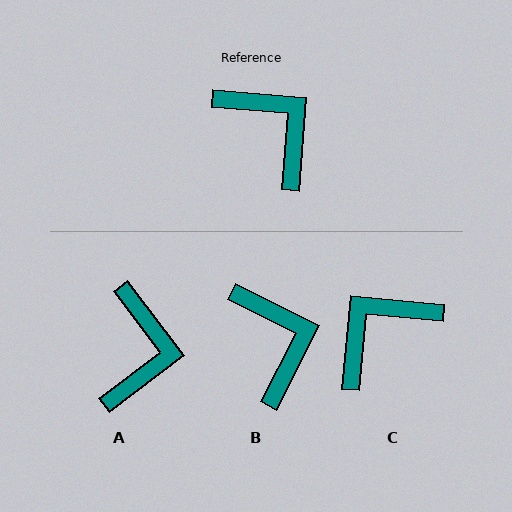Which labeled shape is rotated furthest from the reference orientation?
C, about 89 degrees away.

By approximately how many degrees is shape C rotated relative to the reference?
Approximately 89 degrees counter-clockwise.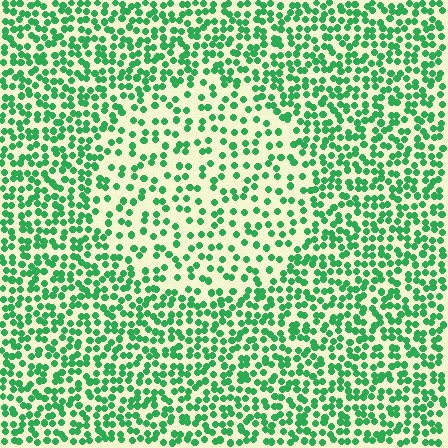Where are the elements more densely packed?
The elements are more densely packed outside the circle boundary.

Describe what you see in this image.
The image contains small green elements arranged at two different densities. A circle-shaped region is visible where the elements are less densely packed than the surrounding area.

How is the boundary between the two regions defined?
The boundary is defined by a change in element density (approximately 1.9x ratio). All elements are the same color, size, and shape.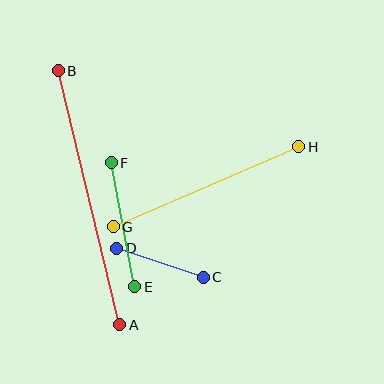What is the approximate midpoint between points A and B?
The midpoint is at approximately (89, 198) pixels.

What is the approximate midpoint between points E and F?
The midpoint is at approximately (123, 225) pixels.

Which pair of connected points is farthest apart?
Points A and B are farthest apart.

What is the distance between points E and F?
The distance is approximately 126 pixels.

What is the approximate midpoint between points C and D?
The midpoint is at approximately (160, 263) pixels.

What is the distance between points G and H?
The distance is approximately 202 pixels.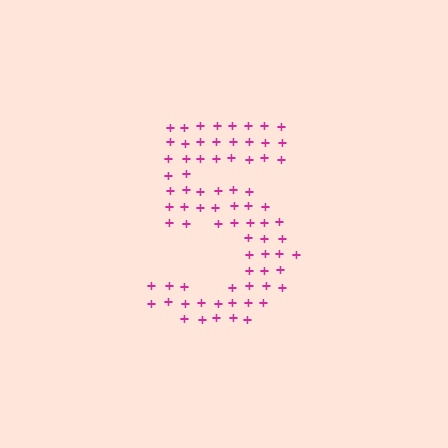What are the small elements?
The small elements are plus signs.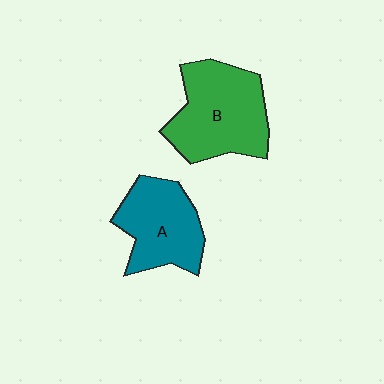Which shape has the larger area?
Shape B (green).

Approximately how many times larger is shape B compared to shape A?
Approximately 1.3 times.